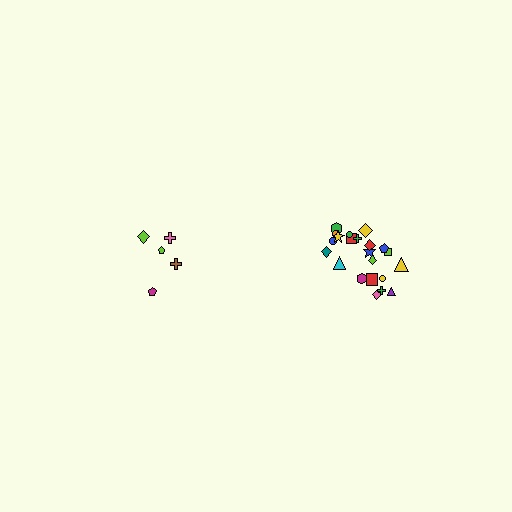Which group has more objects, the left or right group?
The right group.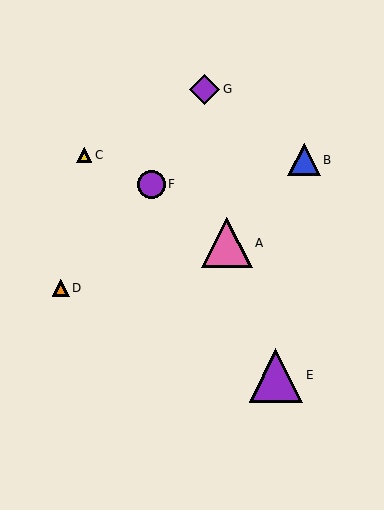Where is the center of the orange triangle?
The center of the orange triangle is at (61, 288).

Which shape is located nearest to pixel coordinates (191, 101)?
The purple diamond (labeled G) at (205, 89) is nearest to that location.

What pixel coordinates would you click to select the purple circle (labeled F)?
Click at (151, 184) to select the purple circle F.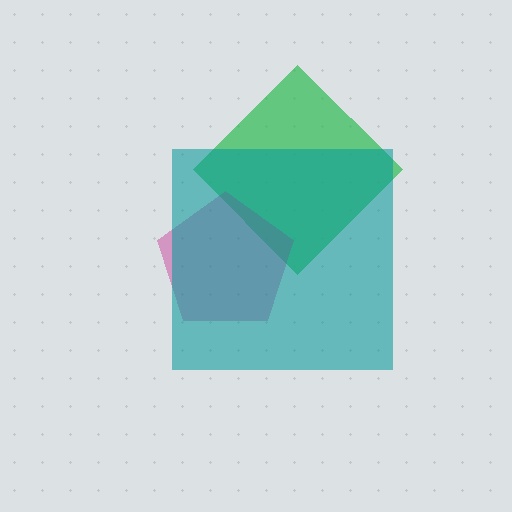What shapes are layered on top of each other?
The layered shapes are: a green diamond, a magenta pentagon, a teal square.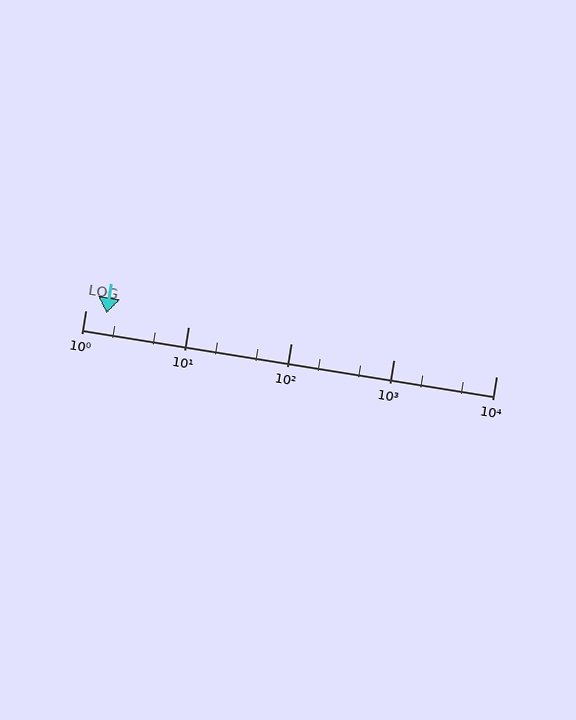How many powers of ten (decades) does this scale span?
The scale spans 4 decades, from 1 to 10000.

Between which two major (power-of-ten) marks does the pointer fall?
The pointer is between 1 and 10.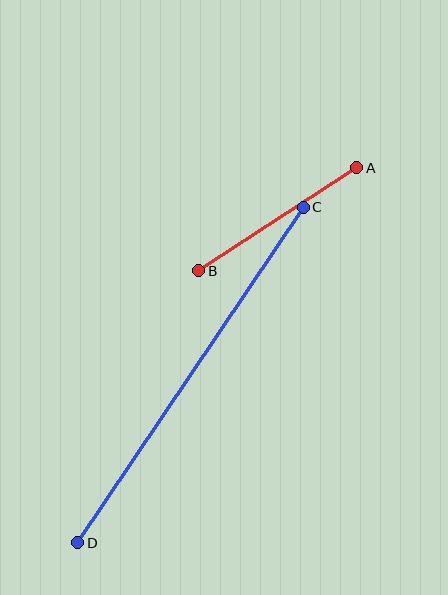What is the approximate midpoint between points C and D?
The midpoint is at approximately (190, 375) pixels.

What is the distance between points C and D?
The distance is approximately 404 pixels.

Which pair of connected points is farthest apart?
Points C and D are farthest apart.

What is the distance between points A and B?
The distance is approximately 189 pixels.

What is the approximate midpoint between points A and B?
The midpoint is at approximately (278, 219) pixels.